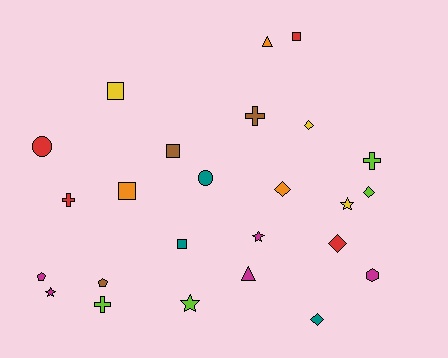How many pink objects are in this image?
There are no pink objects.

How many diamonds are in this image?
There are 5 diamonds.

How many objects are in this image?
There are 25 objects.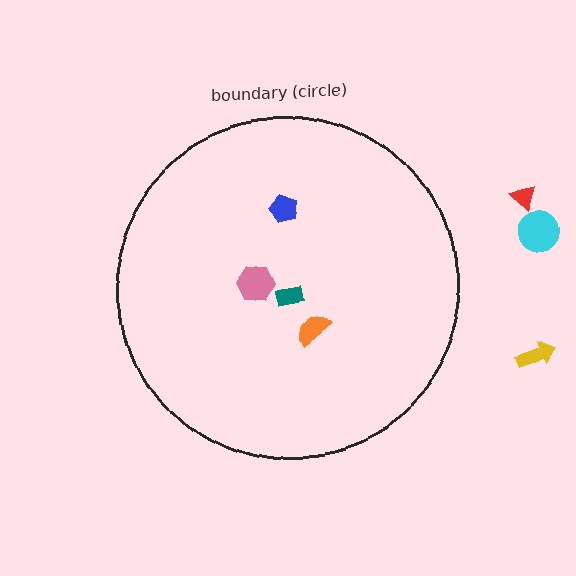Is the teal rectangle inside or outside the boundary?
Inside.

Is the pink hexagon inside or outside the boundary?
Inside.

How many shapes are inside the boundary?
4 inside, 3 outside.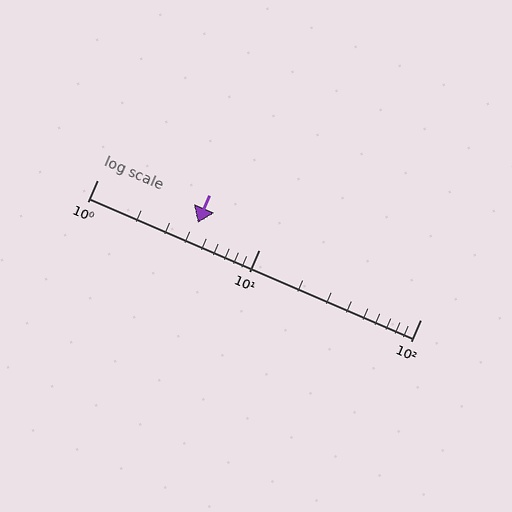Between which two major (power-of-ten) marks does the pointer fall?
The pointer is between 1 and 10.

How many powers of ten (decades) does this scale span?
The scale spans 2 decades, from 1 to 100.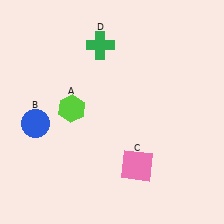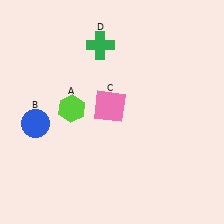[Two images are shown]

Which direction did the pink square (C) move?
The pink square (C) moved up.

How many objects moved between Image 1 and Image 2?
1 object moved between the two images.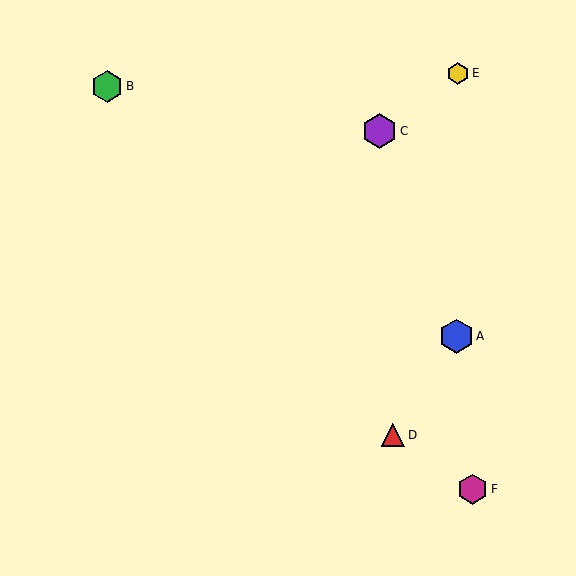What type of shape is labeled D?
Shape D is a red triangle.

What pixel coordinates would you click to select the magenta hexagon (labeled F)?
Click at (472, 489) to select the magenta hexagon F.